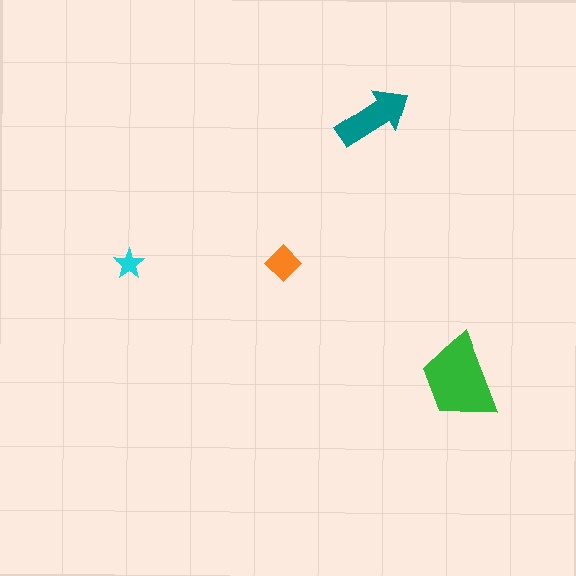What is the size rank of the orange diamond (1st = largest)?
3rd.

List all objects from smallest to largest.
The cyan star, the orange diamond, the teal arrow, the green trapezoid.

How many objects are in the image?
There are 4 objects in the image.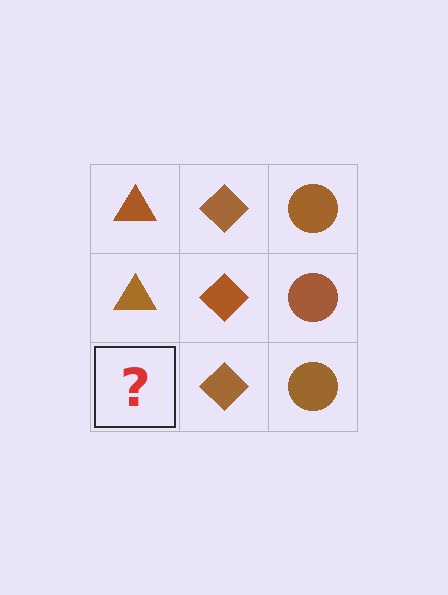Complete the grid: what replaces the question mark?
The question mark should be replaced with a brown triangle.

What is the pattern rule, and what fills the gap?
The rule is that each column has a consistent shape. The gap should be filled with a brown triangle.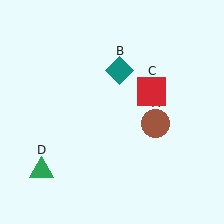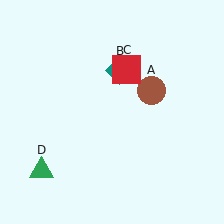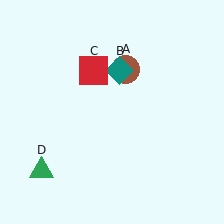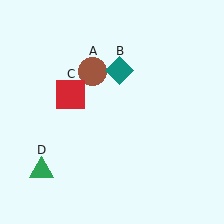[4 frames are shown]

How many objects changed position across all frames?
2 objects changed position: brown circle (object A), red square (object C).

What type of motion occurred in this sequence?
The brown circle (object A), red square (object C) rotated counterclockwise around the center of the scene.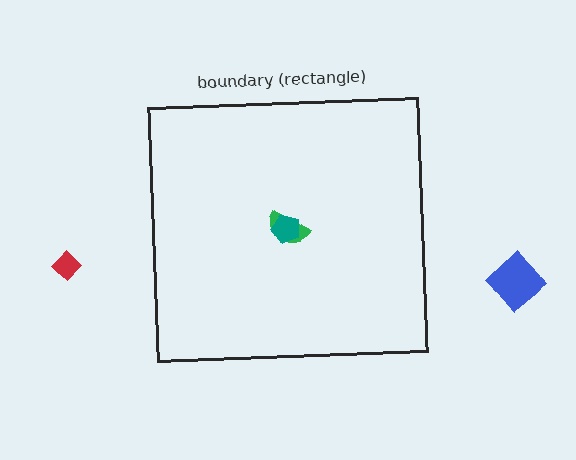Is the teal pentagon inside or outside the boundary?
Inside.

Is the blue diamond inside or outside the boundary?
Outside.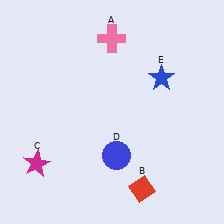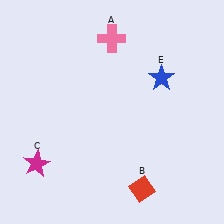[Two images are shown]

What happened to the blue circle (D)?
The blue circle (D) was removed in Image 2. It was in the bottom-right area of Image 1.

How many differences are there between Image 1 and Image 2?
There is 1 difference between the two images.